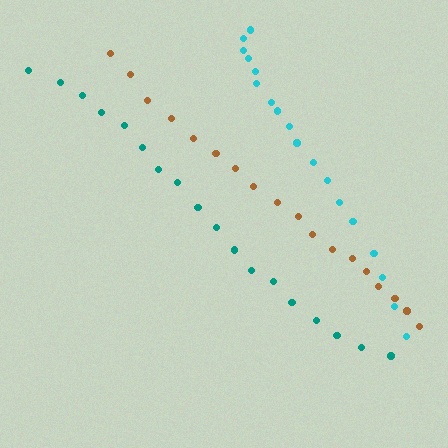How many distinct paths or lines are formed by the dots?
There are 3 distinct paths.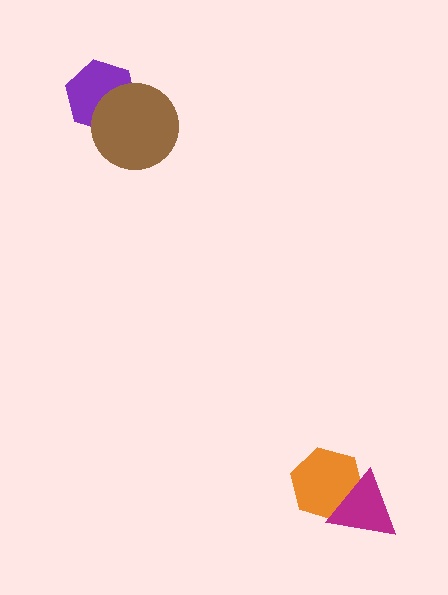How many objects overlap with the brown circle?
1 object overlaps with the brown circle.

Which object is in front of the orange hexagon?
The magenta triangle is in front of the orange hexagon.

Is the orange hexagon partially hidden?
Yes, it is partially covered by another shape.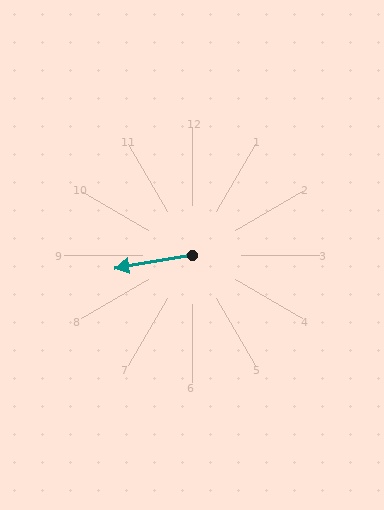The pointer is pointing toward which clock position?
Roughly 9 o'clock.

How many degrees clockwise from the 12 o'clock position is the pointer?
Approximately 260 degrees.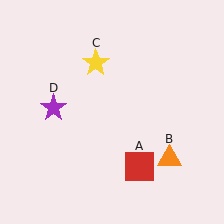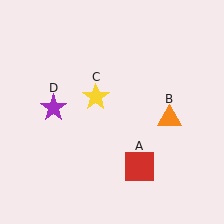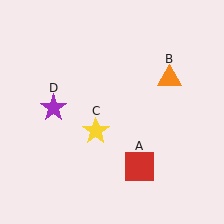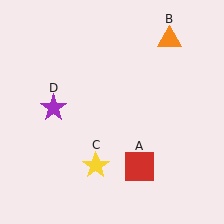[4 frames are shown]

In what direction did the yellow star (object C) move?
The yellow star (object C) moved down.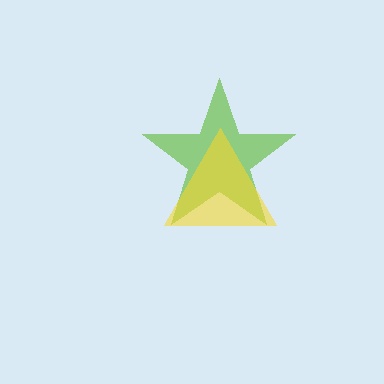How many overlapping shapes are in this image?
There are 2 overlapping shapes in the image.